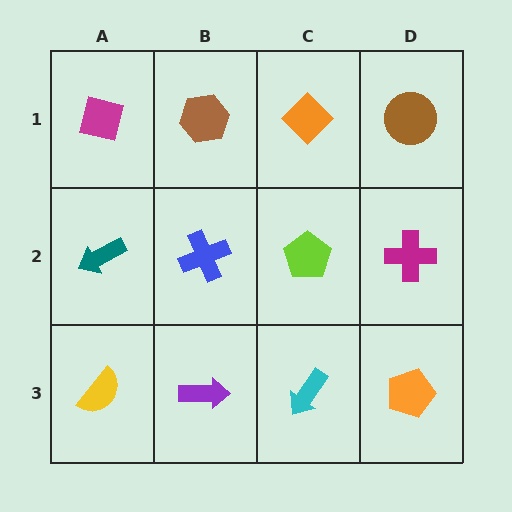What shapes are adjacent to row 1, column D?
A magenta cross (row 2, column D), an orange diamond (row 1, column C).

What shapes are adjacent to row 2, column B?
A brown hexagon (row 1, column B), a purple arrow (row 3, column B), a teal arrow (row 2, column A), a lime pentagon (row 2, column C).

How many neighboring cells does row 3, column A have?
2.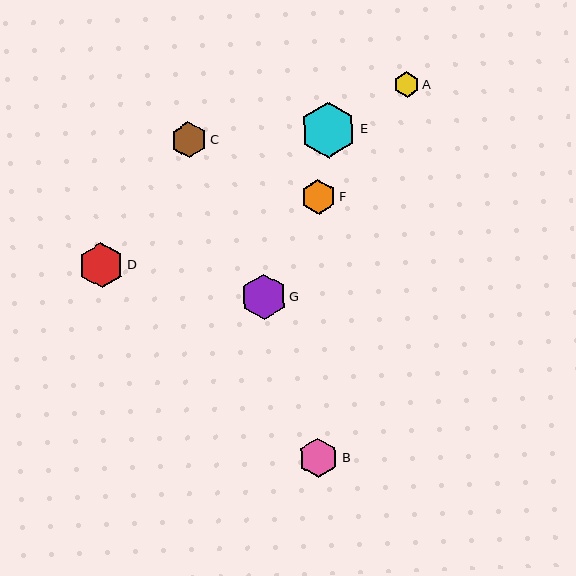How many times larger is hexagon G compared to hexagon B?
Hexagon G is approximately 1.1 times the size of hexagon B.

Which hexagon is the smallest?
Hexagon A is the smallest with a size of approximately 25 pixels.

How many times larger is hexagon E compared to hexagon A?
Hexagon E is approximately 2.2 times the size of hexagon A.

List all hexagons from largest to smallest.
From largest to smallest: E, G, D, B, C, F, A.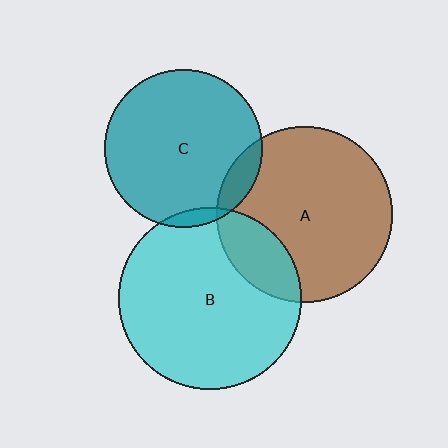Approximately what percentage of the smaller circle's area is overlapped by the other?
Approximately 5%.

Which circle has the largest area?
Circle B (cyan).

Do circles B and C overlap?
Yes.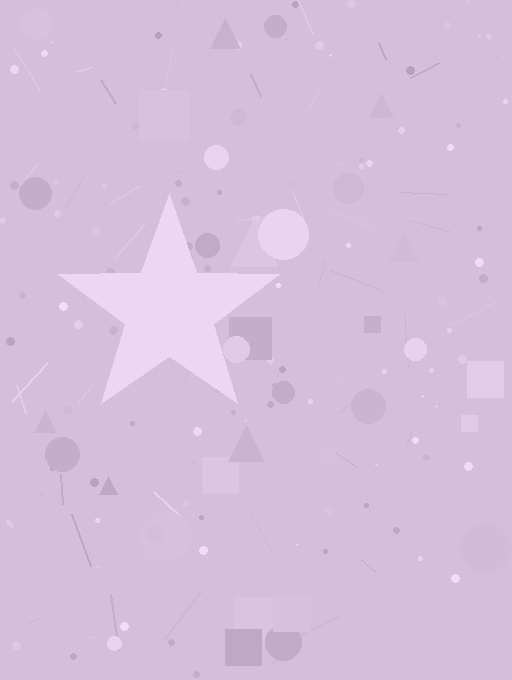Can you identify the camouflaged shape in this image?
The camouflaged shape is a star.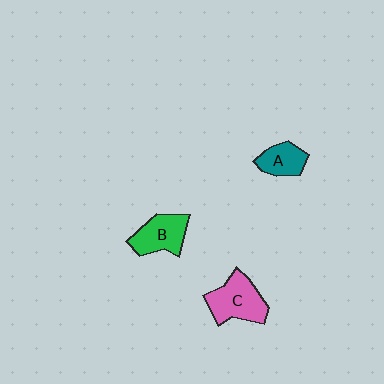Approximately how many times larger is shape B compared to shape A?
Approximately 1.4 times.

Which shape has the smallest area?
Shape A (teal).